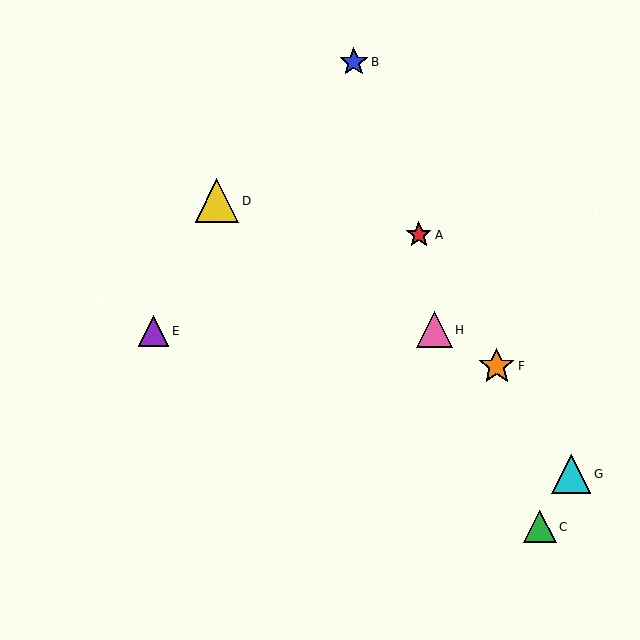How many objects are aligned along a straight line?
3 objects (D, F, H) are aligned along a straight line.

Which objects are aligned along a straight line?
Objects D, F, H are aligned along a straight line.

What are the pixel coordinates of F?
Object F is at (497, 366).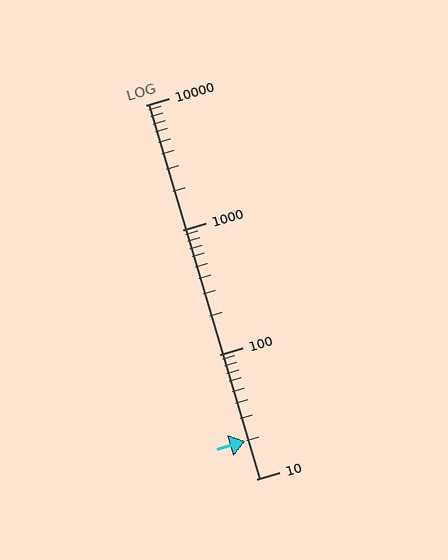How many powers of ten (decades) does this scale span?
The scale spans 3 decades, from 10 to 10000.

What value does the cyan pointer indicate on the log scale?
The pointer indicates approximately 20.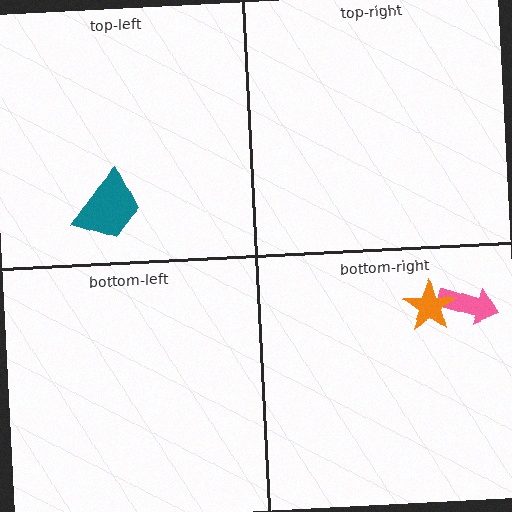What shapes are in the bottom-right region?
The pink arrow, the orange star.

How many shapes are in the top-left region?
1.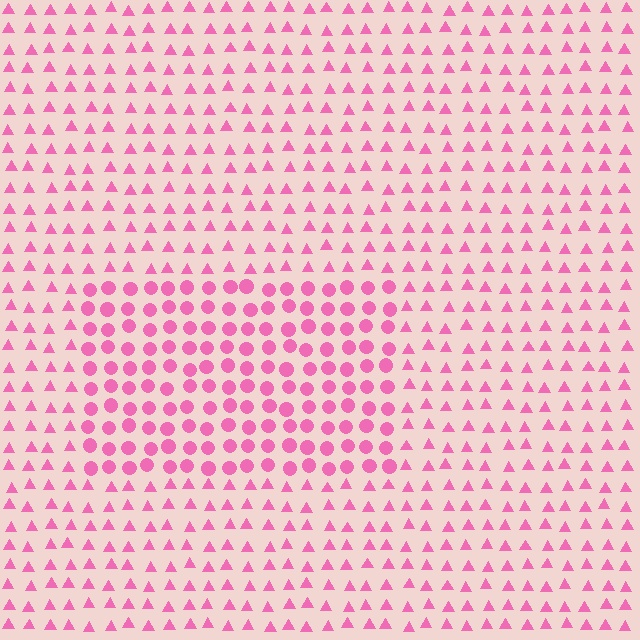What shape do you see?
I see a rectangle.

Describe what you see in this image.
The image is filled with small pink elements arranged in a uniform grid. A rectangle-shaped region contains circles, while the surrounding area contains triangles. The boundary is defined purely by the change in element shape.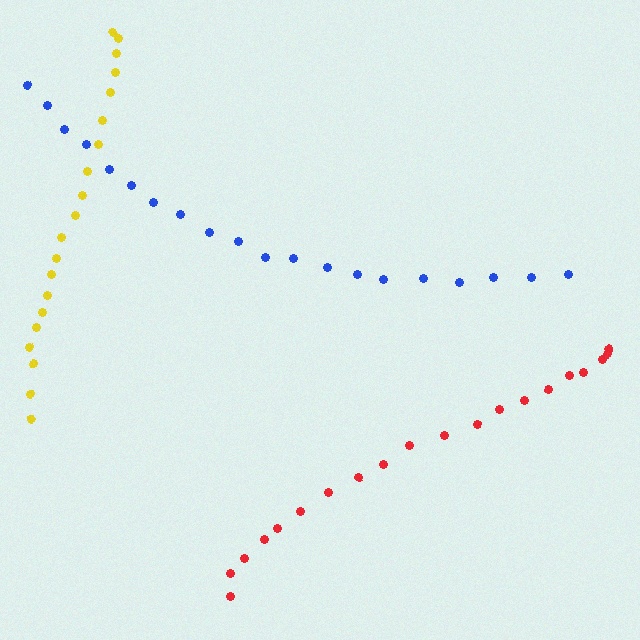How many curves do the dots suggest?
There are 3 distinct paths.